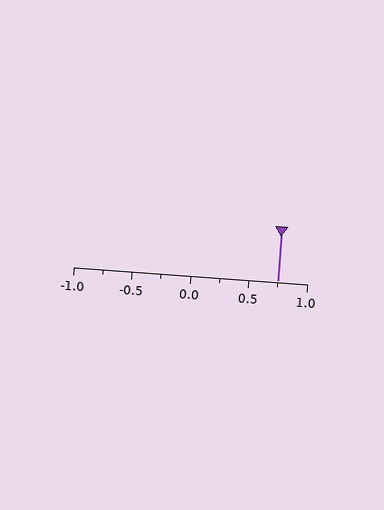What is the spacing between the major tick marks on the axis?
The major ticks are spaced 0.5 apart.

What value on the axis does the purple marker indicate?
The marker indicates approximately 0.75.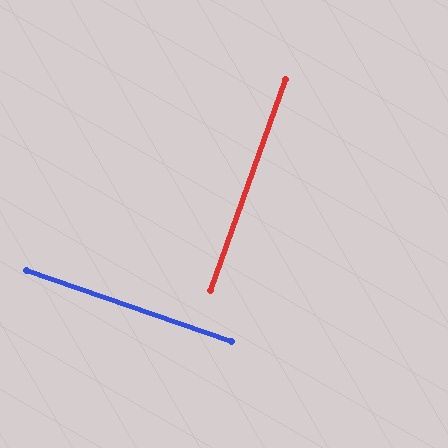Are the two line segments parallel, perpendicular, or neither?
Perpendicular — they meet at approximately 89°.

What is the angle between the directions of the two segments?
Approximately 89 degrees.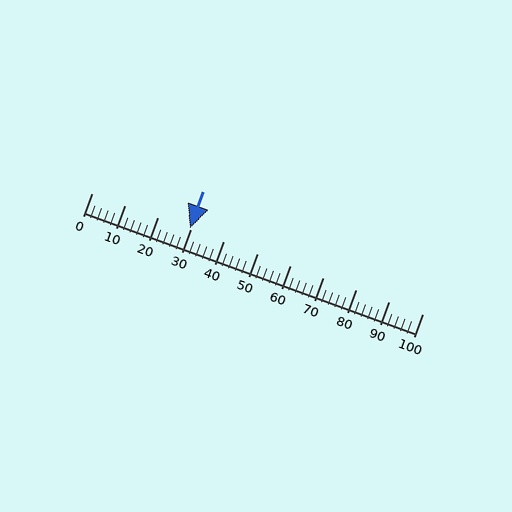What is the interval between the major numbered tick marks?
The major tick marks are spaced 10 units apart.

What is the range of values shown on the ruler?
The ruler shows values from 0 to 100.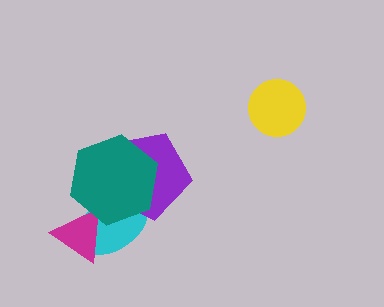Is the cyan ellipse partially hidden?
Yes, it is partially covered by another shape.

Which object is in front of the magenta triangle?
The teal hexagon is in front of the magenta triangle.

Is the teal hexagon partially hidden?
No, no other shape covers it.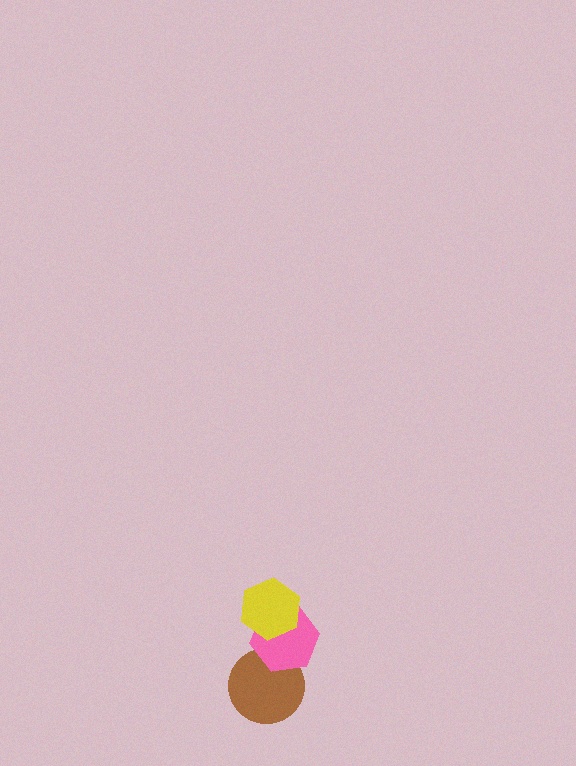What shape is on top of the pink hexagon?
The yellow hexagon is on top of the pink hexagon.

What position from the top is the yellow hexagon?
The yellow hexagon is 1st from the top.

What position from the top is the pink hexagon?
The pink hexagon is 2nd from the top.